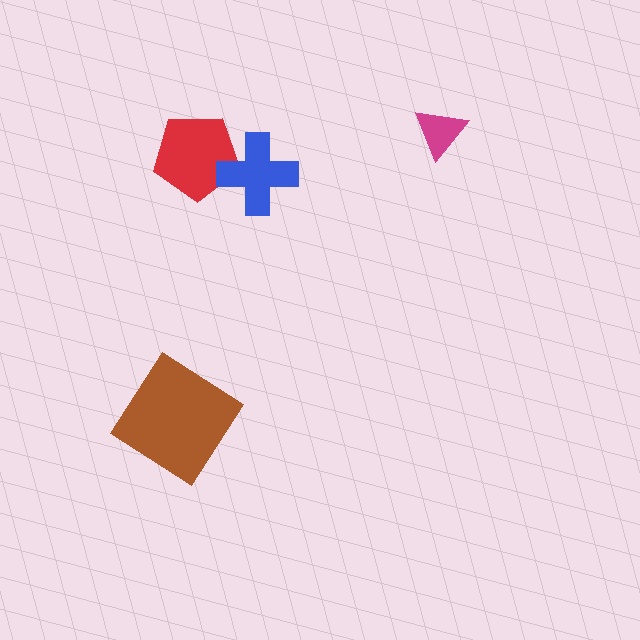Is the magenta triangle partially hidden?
No, no other shape covers it.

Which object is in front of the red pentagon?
The blue cross is in front of the red pentagon.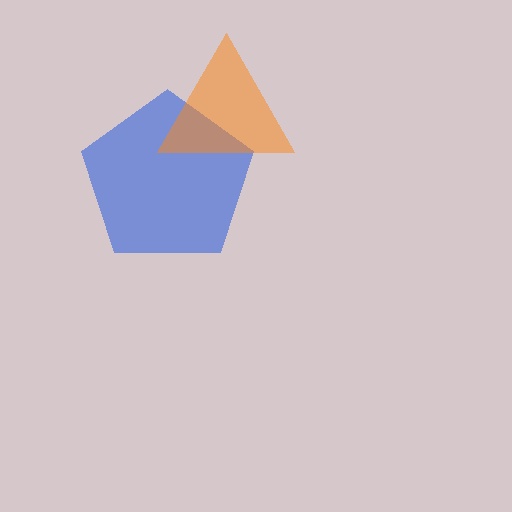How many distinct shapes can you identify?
There are 2 distinct shapes: a blue pentagon, an orange triangle.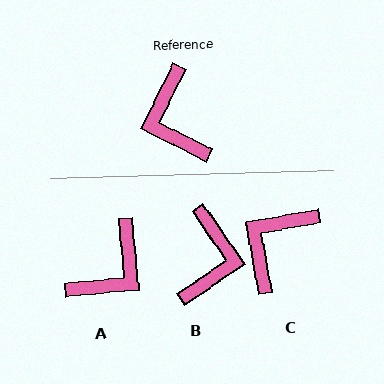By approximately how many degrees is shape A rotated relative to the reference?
Approximately 122 degrees counter-clockwise.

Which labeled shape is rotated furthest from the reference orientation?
B, about 151 degrees away.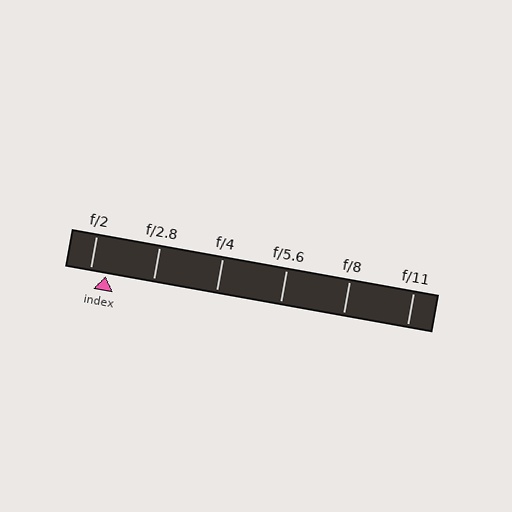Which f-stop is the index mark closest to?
The index mark is closest to f/2.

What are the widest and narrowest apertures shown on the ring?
The widest aperture shown is f/2 and the narrowest is f/11.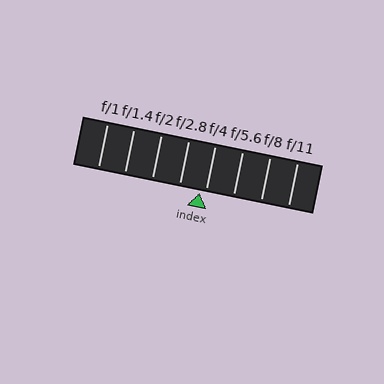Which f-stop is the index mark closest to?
The index mark is closest to f/4.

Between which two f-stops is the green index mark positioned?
The index mark is between f/2.8 and f/4.